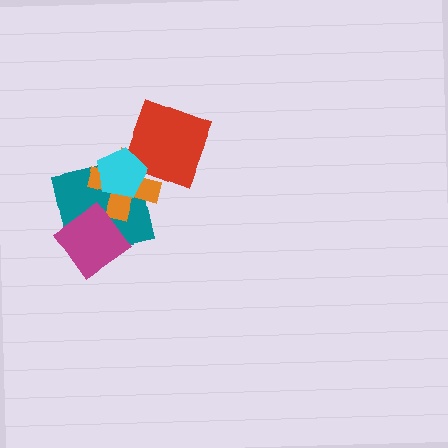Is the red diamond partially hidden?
Yes, it is partially covered by another shape.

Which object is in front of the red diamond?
The cyan pentagon is in front of the red diamond.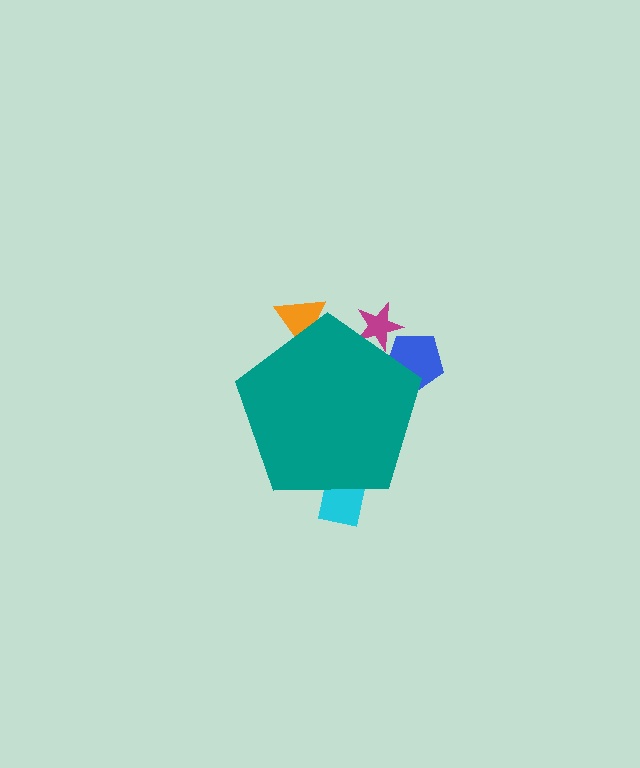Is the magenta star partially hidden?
Yes, the magenta star is partially hidden behind the teal pentagon.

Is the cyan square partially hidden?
Yes, the cyan square is partially hidden behind the teal pentagon.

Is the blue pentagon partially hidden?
Yes, the blue pentagon is partially hidden behind the teal pentagon.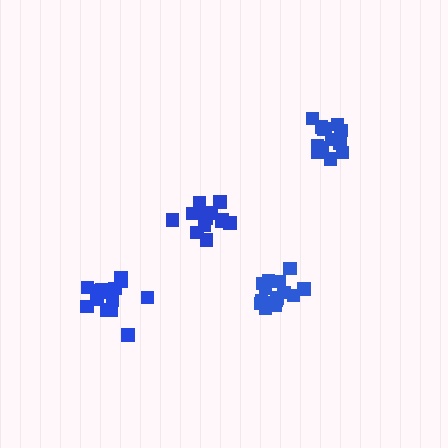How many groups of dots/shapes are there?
There are 4 groups.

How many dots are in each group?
Group 1: 13 dots, Group 2: 16 dots, Group 3: 13 dots, Group 4: 15 dots (57 total).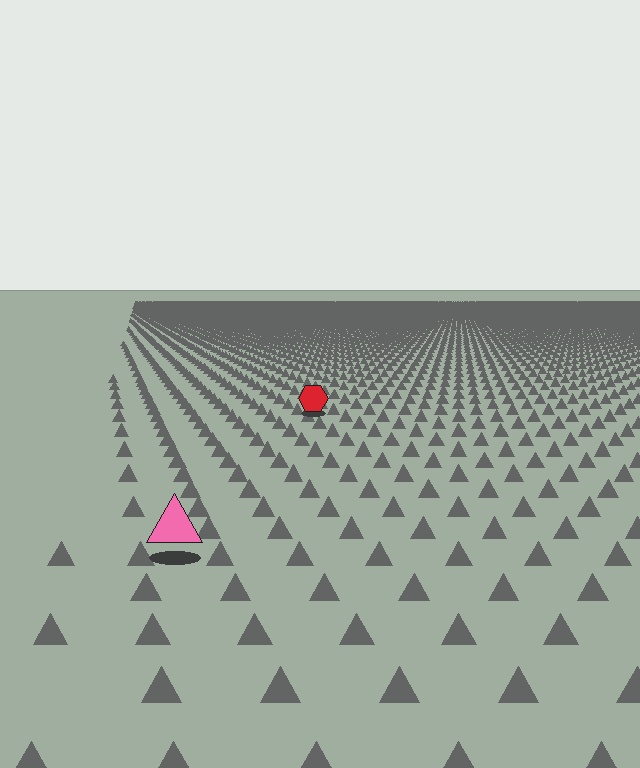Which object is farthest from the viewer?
The red hexagon is farthest from the viewer. It appears smaller and the ground texture around it is denser.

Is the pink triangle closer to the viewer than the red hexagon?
Yes. The pink triangle is closer — you can tell from the texture gradient: the ground texture is coarser near it.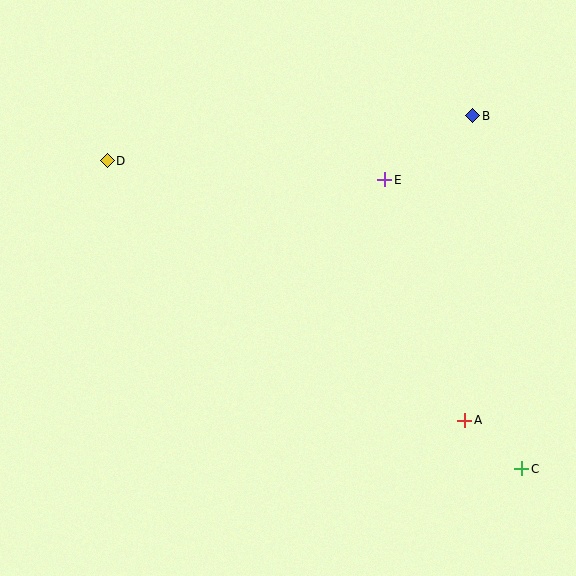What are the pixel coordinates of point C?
Point C is at (522, 469).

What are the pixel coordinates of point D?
Point D is at (107, 161).